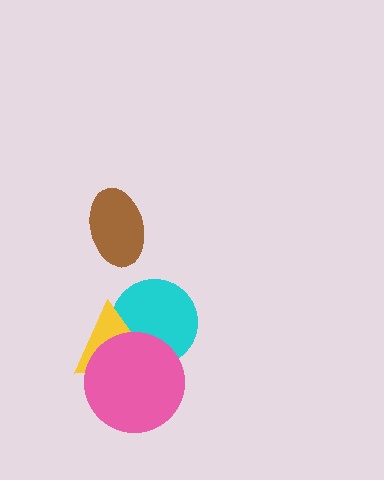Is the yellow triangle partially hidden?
Yes, it is partially covered by another shape.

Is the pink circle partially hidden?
No, no other shape covers it.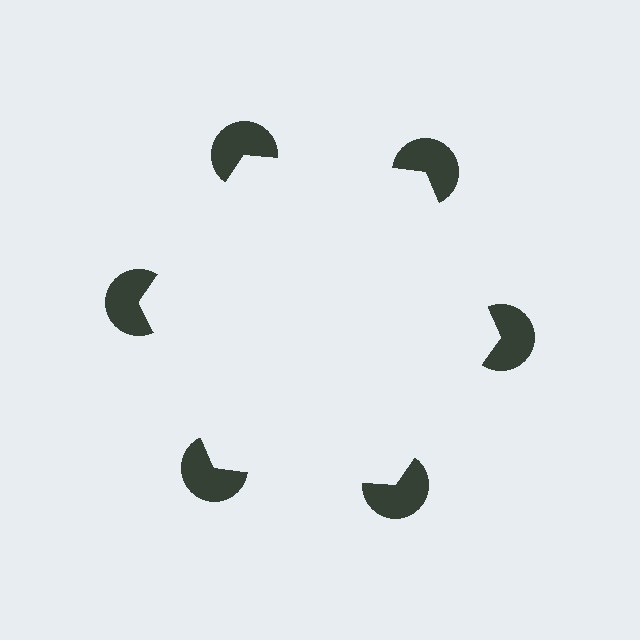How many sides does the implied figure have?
6 sides.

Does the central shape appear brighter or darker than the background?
It typically appears slightly brighter than the background, even though no actual brightness change is drawn.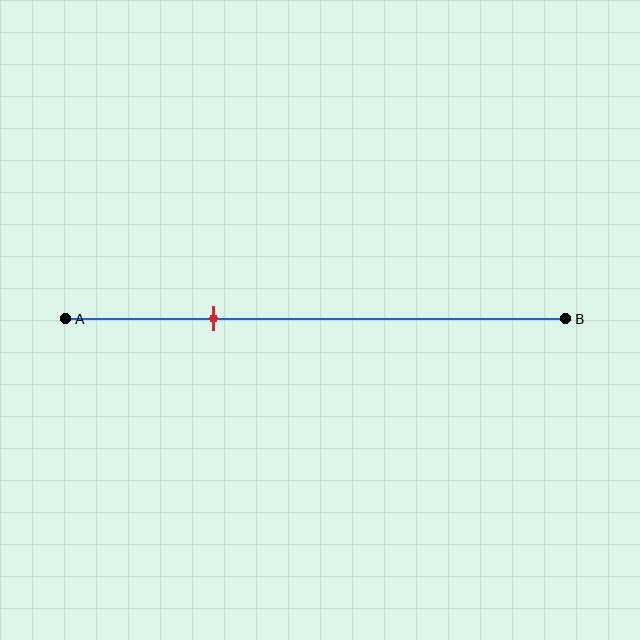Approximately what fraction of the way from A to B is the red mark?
The red mark is approximately 30% of the way from A to B.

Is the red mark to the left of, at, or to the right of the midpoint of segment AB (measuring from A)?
The red mark is to the left of the midpoint of segment AB.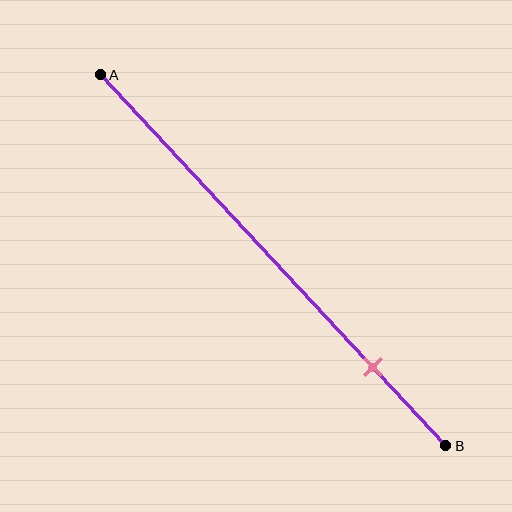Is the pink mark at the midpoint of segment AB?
No, the mark is at about 80% from A, not at the 50% midpoint.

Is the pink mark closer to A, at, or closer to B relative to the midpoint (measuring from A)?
The pink mark is closer to point B than the midpoint of segment AB.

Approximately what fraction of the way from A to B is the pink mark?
The pink mark is approximately 80% of the way from A to B.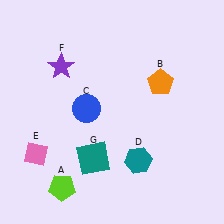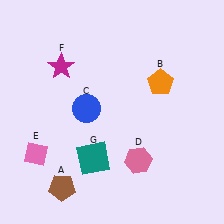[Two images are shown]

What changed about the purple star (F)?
In Image 1, F is purple. In Image 2, it changed to magenta.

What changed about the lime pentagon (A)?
In Image 1, A is lime. In Image 2, it changed to brown.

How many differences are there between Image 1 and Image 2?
There are 3 differences between the two images.